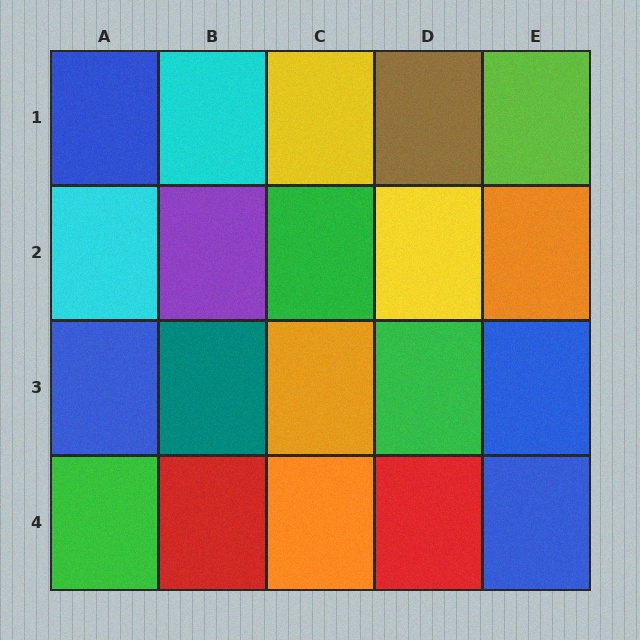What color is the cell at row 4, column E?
Blue.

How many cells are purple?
1 cell is purple.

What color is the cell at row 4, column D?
Red.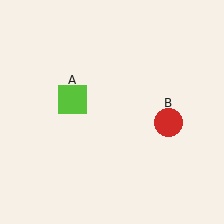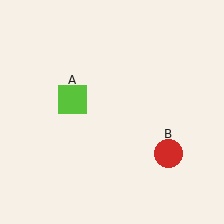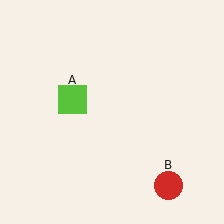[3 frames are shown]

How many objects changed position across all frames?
1 object changed position: red circle (object B).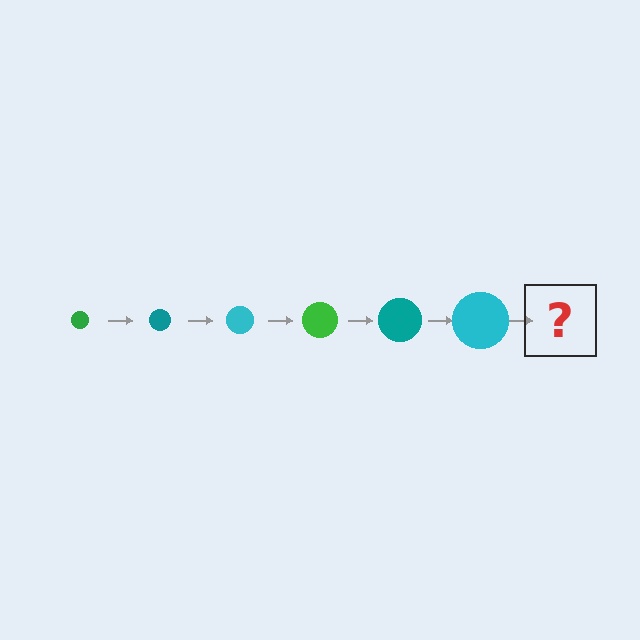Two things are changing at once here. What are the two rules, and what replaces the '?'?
The two rules are that the circle grows larger each step and the color cycles through green, teal, and cyan. The '?' should be a green circle, larger than the previous one.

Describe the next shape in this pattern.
It should be a green circle, larger than the previous one.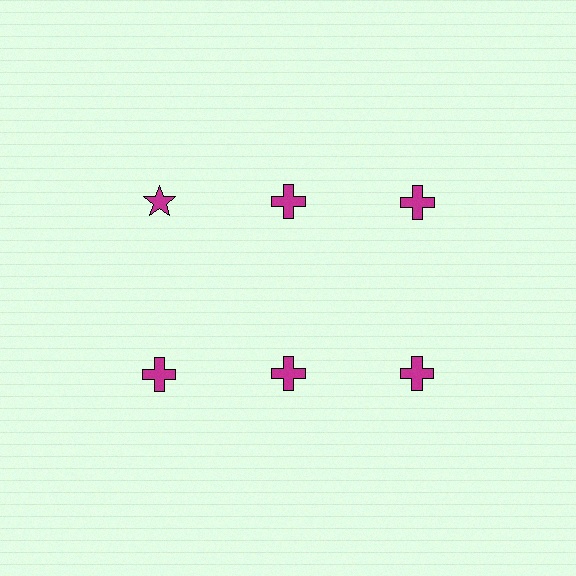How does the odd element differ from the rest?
It has a different shape: star instead of cross.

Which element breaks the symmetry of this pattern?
The magenta star in the top row, leftmost column breaks the symmetry. All other shapes are magenta crosses.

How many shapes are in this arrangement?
There are 6 shapes arranged in a grid pattern.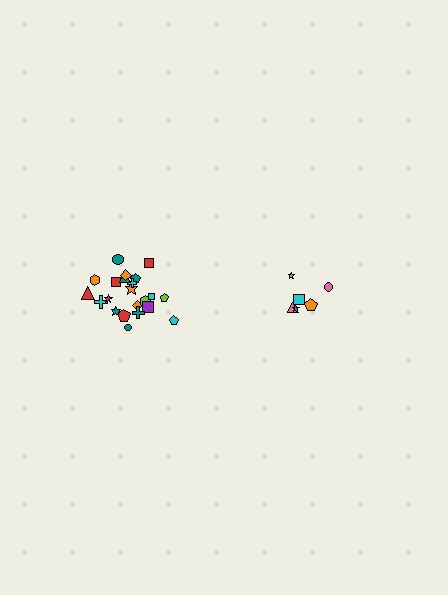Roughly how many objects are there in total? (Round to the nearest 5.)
Roughly 30 objects in total.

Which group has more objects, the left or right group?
The left group.